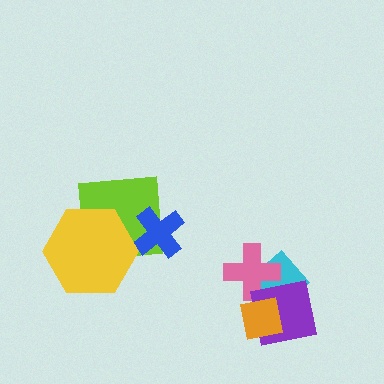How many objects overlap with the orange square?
3 objects overlap with the orange square.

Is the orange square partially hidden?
No, no other shape covers it.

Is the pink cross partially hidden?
Yes, it is partially covered by another shape.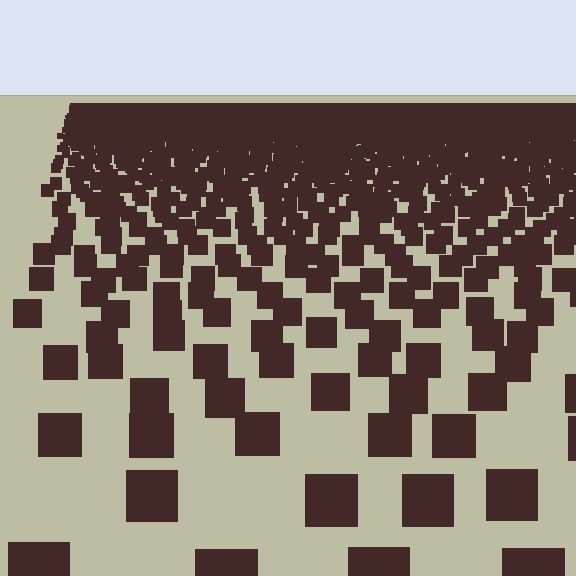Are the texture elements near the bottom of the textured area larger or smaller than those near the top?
Larger. Near the bottom, elements are closer to the viewer and appear at a bigger on-screen size.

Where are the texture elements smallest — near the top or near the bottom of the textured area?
Near the top.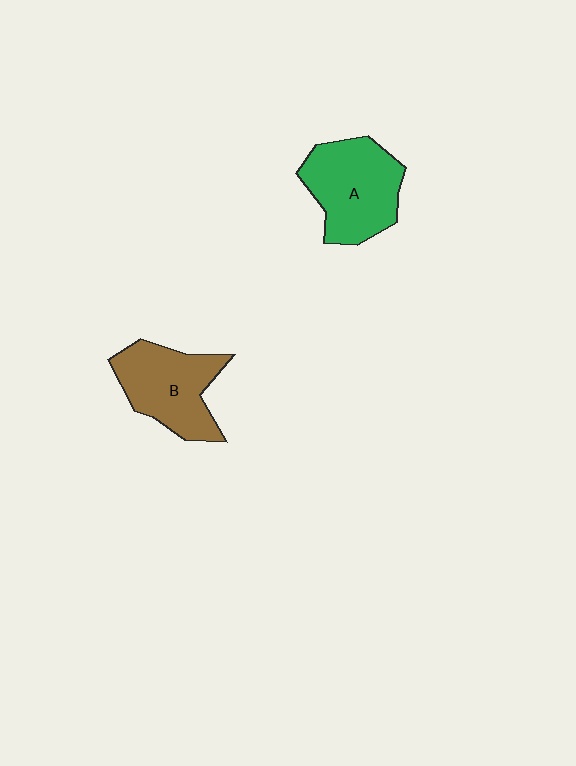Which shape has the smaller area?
Shape B (brown).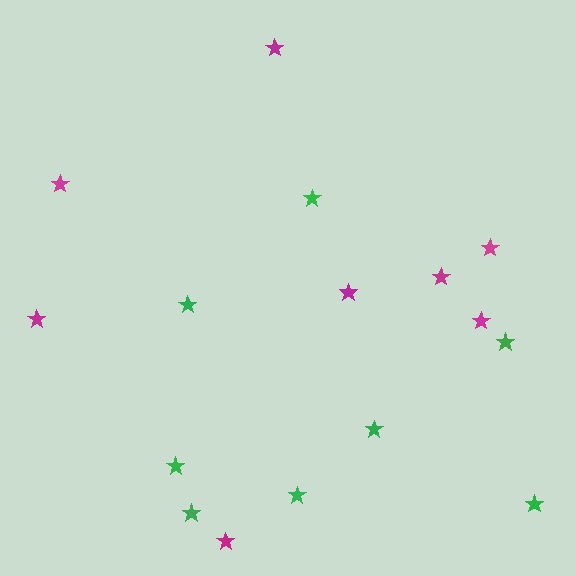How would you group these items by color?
There are 2 groups: one group of magenta stars (8) and one group of green stars (8).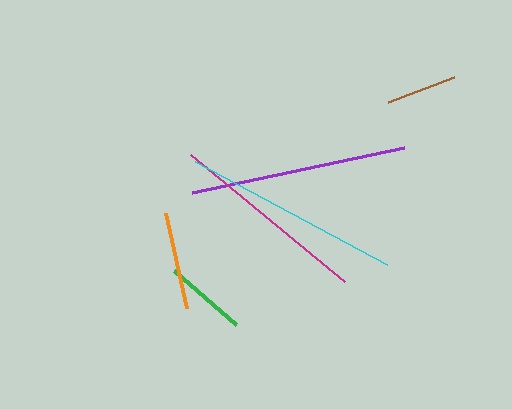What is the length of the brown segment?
The brown segment is approximately 71 pixels long.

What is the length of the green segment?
The green segment is approximately 82 pixels long.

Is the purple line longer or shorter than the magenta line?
The purple line is longer than the magenta line.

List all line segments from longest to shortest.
From longest to shortest: cyan, purple, magenta, orange, green, brown.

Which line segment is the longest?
The cyan line is the longest at approximately 218 pixels.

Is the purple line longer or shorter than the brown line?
The purple line is longer than the brown line.